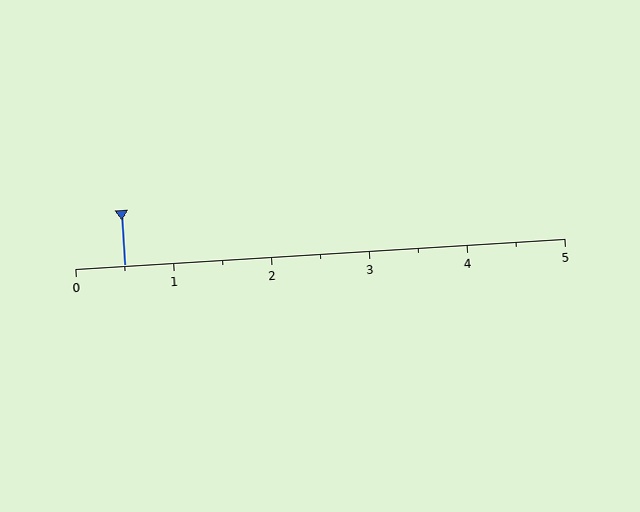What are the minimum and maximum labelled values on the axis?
The axis runs from 0 to 5.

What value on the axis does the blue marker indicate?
The marker indicates approximately 0.5.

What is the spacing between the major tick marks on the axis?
The major ticks are spaced 1 apart.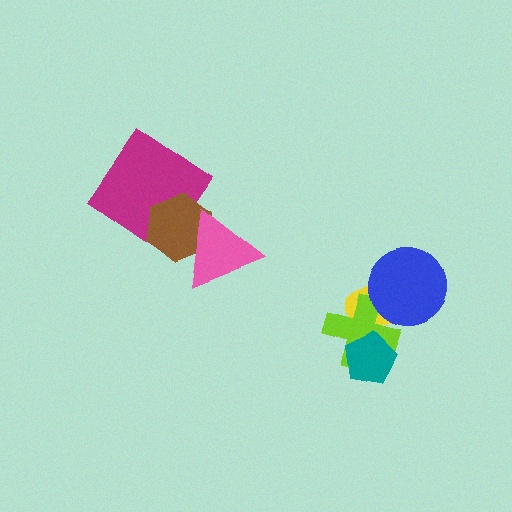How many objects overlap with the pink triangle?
1 object overlaps with the pink triangle.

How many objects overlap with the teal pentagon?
2 objects overlap with the teal pentagon.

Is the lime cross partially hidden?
Yes, it is partially covered by another shape.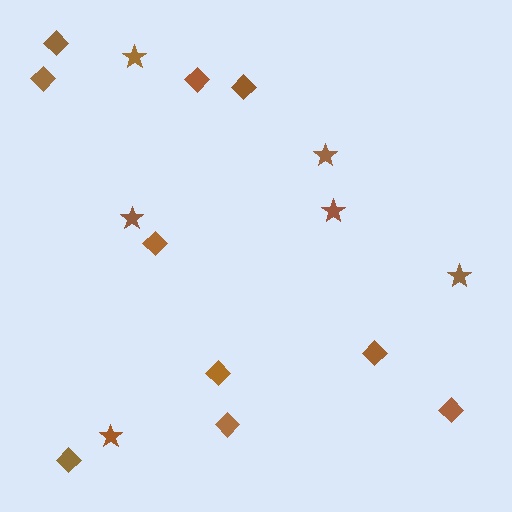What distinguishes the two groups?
There are 2 groups: one group of stars (6) and one group of diamonds (10).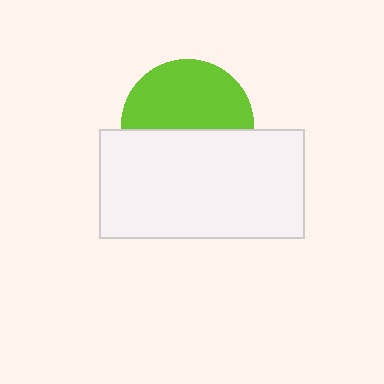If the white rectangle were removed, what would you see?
You would see the complete lime circle.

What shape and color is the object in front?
The object in front is a white rectangle.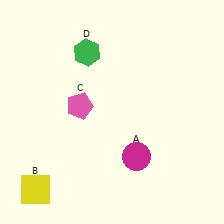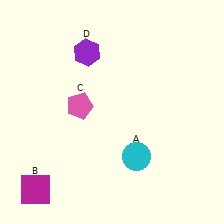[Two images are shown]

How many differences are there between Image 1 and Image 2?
There are 3 differences between the two images.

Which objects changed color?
A changed from magenta to cyan. B changed from yellow to magenta. D changed from green to purple.